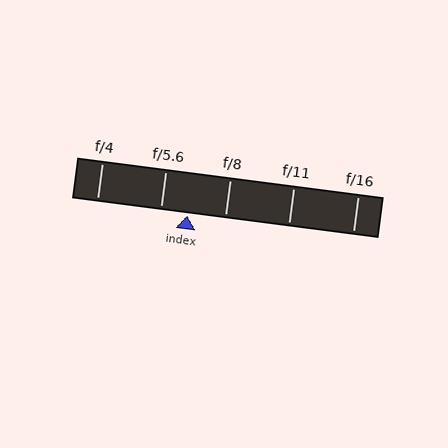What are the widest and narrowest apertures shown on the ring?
The widest aperture shown is f/4 and the narrowest is f/16.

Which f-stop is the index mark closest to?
The index mark is closest to f/5.6.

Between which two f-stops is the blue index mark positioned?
The index mark is between f/5.6 and f/8.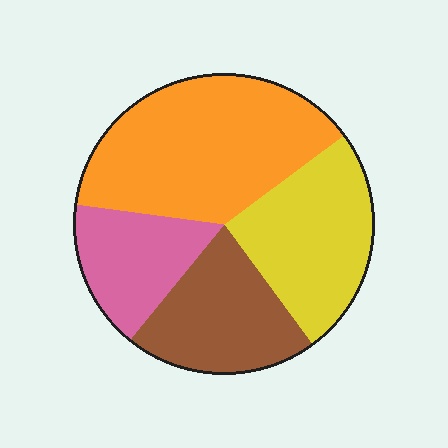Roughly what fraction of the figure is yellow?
Yellow covers about 25% of the figure.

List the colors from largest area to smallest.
From largest to smallest: orange, yellow, brown, pink.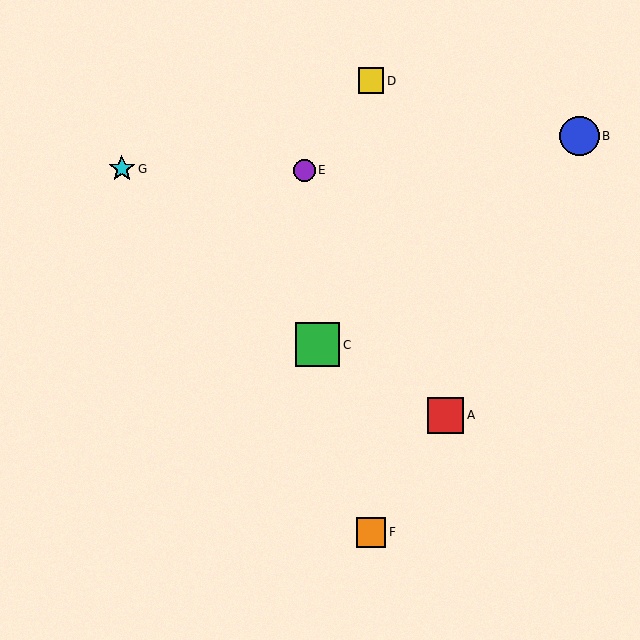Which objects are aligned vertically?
Objects D, F are aligned vertically.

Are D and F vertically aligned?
Yes, both are at x≈371.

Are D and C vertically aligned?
No, D is at x≈371 and C is at x≈318.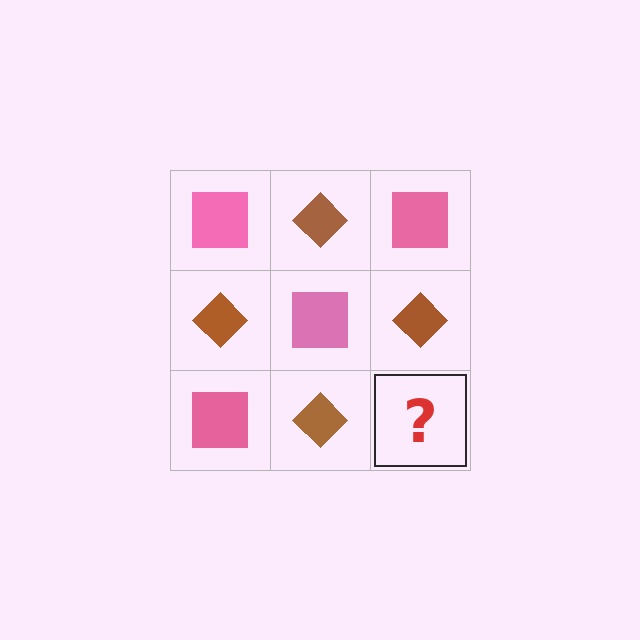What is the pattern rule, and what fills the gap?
The rule is that it alternates pink square and brown diamond in a checkerboard pattern. The gap should be filled with a pink square.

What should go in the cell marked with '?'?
The missing cell should contain a pink square.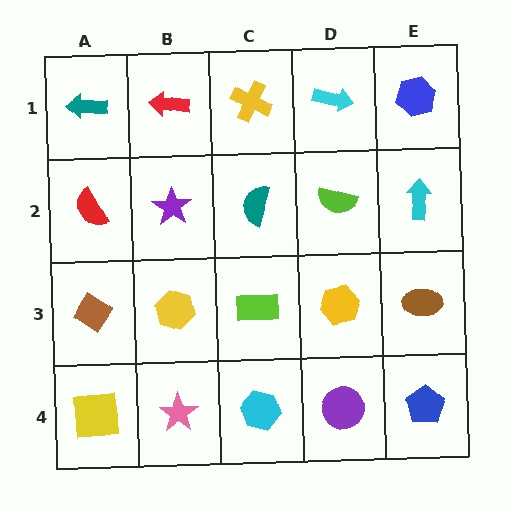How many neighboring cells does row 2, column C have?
4.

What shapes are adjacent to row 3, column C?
A teal semicircle (row 2, column C), a cyan hexagon (row 4, column C), a yellow hexagon (row 3, column B), a yellow hexagon (row 3, column D).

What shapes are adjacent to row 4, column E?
A brown ellipse (row 3, column E), a purple circle (row 4, column D).